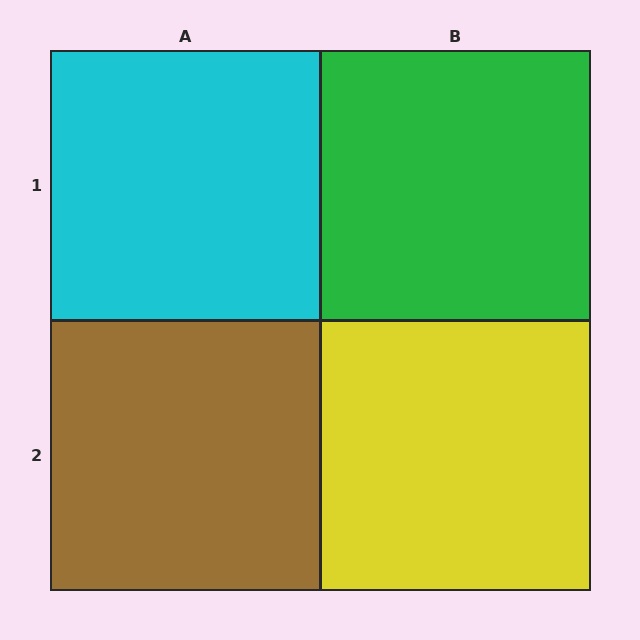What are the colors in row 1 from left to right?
Cyan, green.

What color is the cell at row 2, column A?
Brown.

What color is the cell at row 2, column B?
Yellow.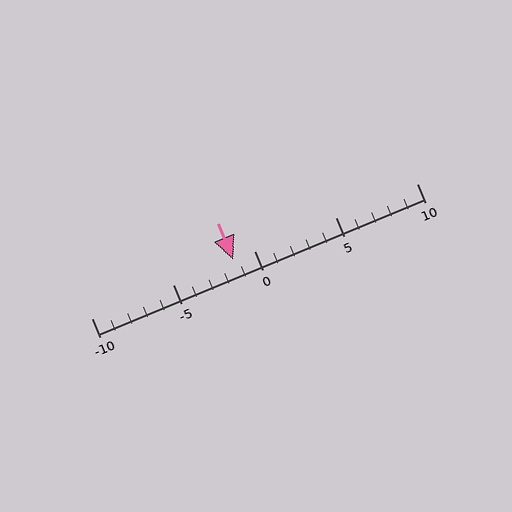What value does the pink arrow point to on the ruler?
The pink arrow points to approximately -1.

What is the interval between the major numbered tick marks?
The major tick marks are spaced 5 units apart.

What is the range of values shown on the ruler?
The ruler shows values from -10 to 10.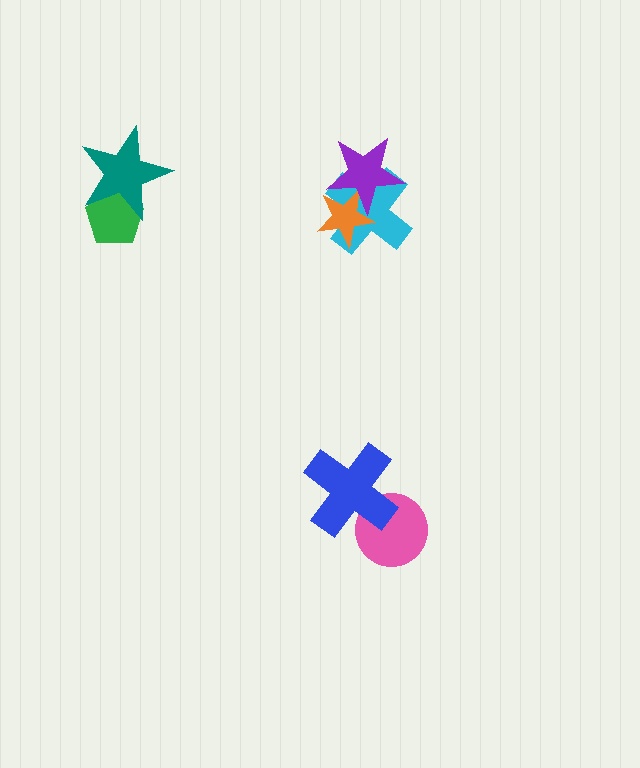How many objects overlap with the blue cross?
1 object overlaps with the blue cross.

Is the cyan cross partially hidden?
Yes, it is partially covered by another shape.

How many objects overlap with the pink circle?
1 object overlaps with the pink circle.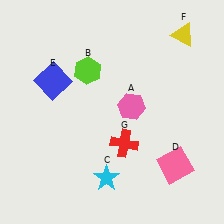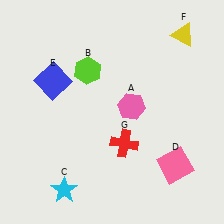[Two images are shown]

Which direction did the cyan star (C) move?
The cyan star (C) moved left.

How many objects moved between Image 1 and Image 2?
1 object moved between the two images.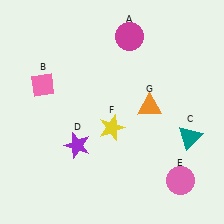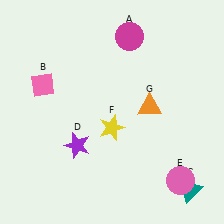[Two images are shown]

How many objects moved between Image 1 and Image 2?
1 object moved between the two images.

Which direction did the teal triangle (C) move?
The teal triangle (C) moved down.